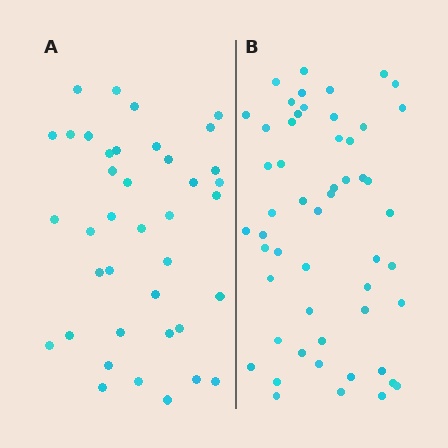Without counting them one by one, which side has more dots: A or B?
Region B (the right region) has more dots.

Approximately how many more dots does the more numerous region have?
Region B has approximately 15 more dots than region A.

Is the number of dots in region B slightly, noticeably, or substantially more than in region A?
Region B has noticeably more, but not dramatically so. The ratio is roughly 1.4 to 1.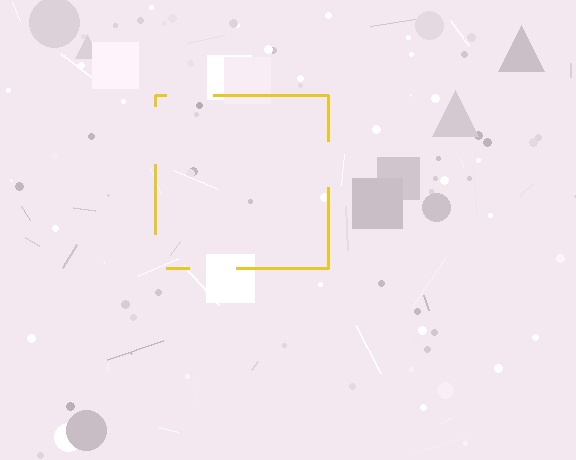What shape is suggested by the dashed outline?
The dashed outline suggests a square.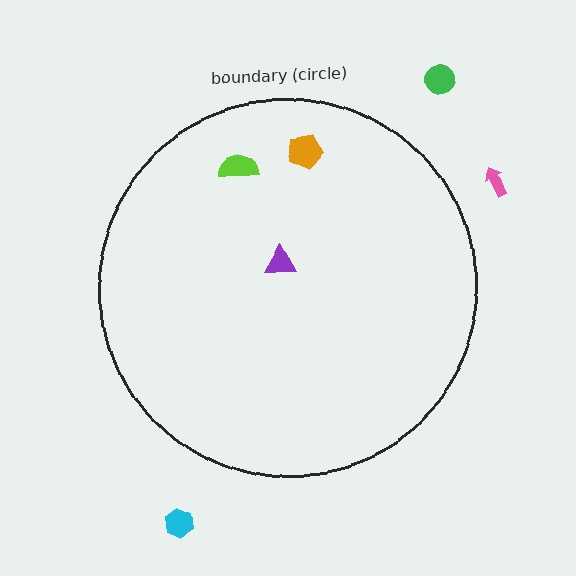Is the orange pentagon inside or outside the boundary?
Inside.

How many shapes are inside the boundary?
3 inside, 3 outside.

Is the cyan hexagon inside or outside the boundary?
Outside.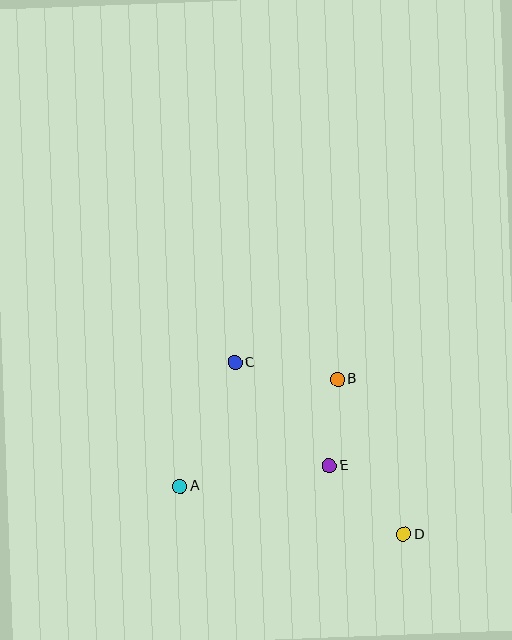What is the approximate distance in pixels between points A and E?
The distance between A and E is approximately 151 pixels.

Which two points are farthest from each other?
Points C and D are farthest from each other.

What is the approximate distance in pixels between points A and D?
The distance between A and D is approximately 229 pixels.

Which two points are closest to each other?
Points B and E are closest to each other.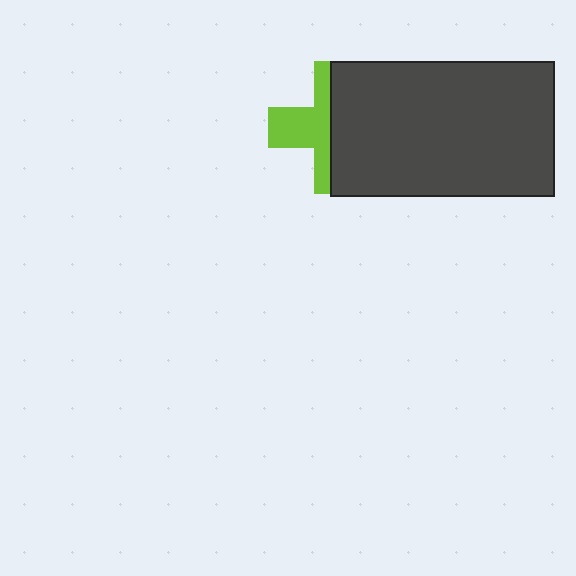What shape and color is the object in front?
The object in front is a dark gray rectangle.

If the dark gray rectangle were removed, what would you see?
You would see the complete lime cross.